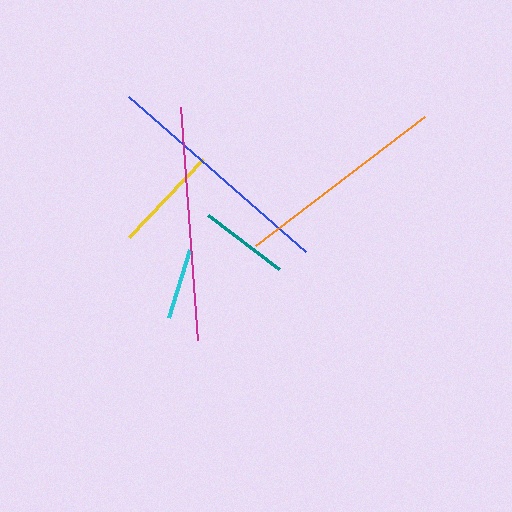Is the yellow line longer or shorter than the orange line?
The orange line is longer than the yellow line.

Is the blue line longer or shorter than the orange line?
The blue line is longer than the orange line.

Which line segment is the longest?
The blue line is the longest at approximately 236 pixels.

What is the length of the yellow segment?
The yellow segment is approximately 108 pixels long.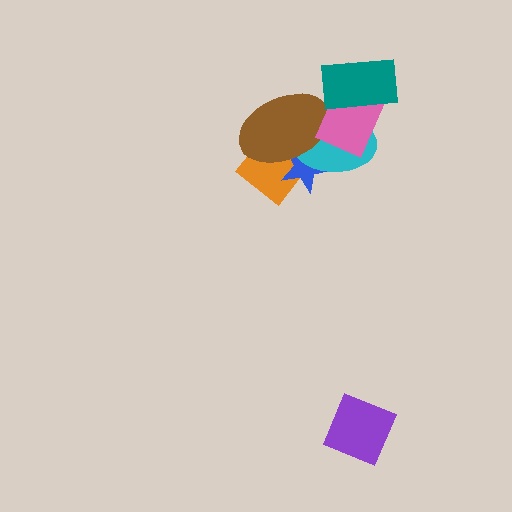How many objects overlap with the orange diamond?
2 objects overlap with the orange diamond.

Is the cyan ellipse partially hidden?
Yes, it is partially covered by another shape.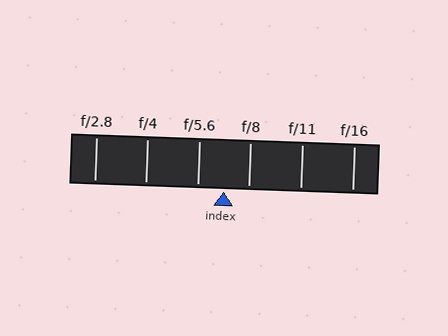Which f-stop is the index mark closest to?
The index mark is closest to f/8.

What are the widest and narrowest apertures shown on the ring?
The widest aperture shown is f/2.8 and the narrowest is f/16.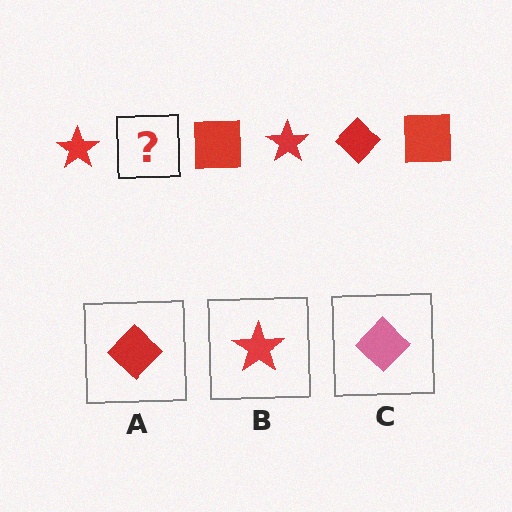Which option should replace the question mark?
Option A.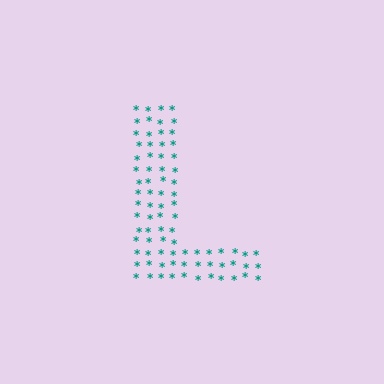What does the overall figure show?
The overall figure shows the letter L.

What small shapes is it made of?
It is made of small asterisks.